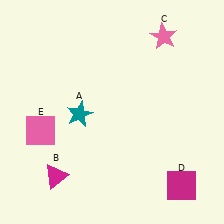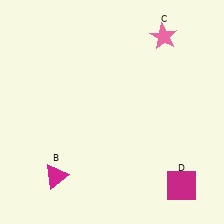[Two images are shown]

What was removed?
The pink square (E), the teal star (A) were removed in Image 2.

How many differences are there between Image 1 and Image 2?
There are 2 differences between the two images.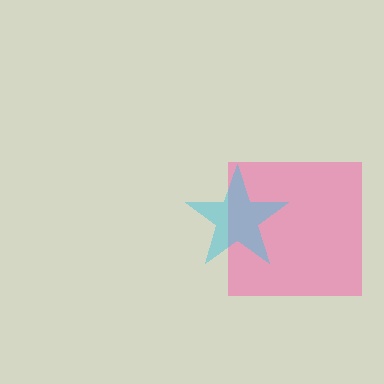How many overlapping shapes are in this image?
There are 2 overlapping shapes in the image.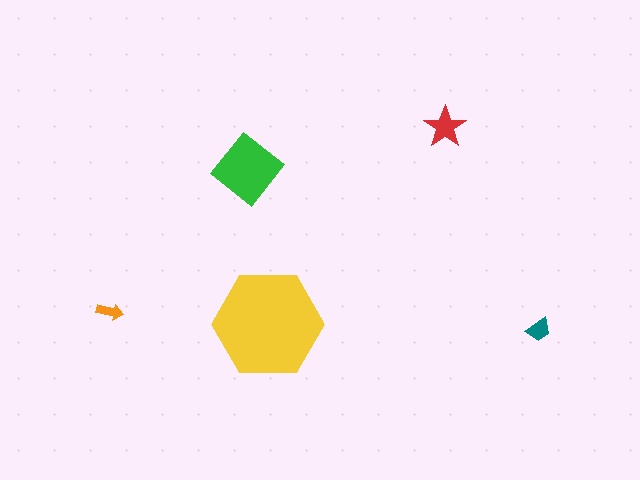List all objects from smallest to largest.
The orange arrow, the teal trapezoid, the red star, the green diamond, the yellow hexagon.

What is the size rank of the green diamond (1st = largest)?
2nd.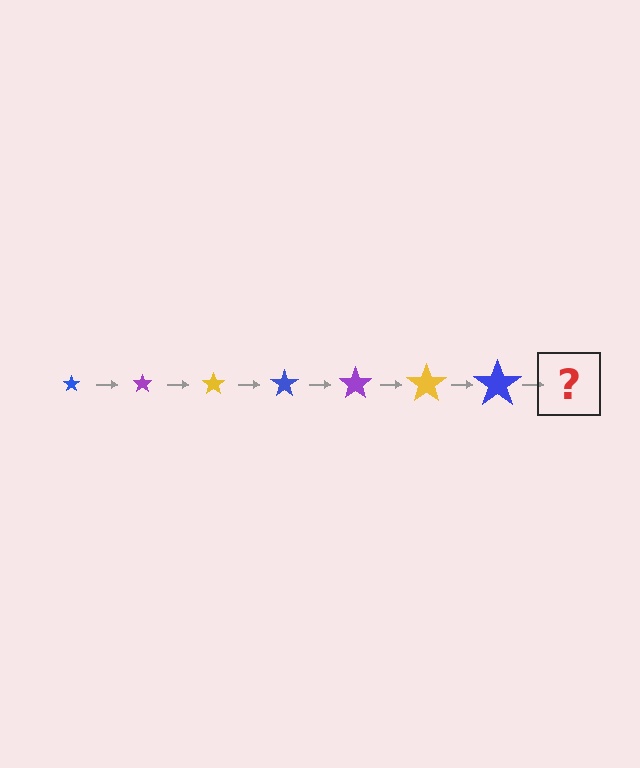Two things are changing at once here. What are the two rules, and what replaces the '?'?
The two rules are that the star grows larger each step and the color cycles through blue, purple, and yellow. The '?' should be a purple star, larger than the previous one.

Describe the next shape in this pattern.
It should be a purple star, larger than the previous one.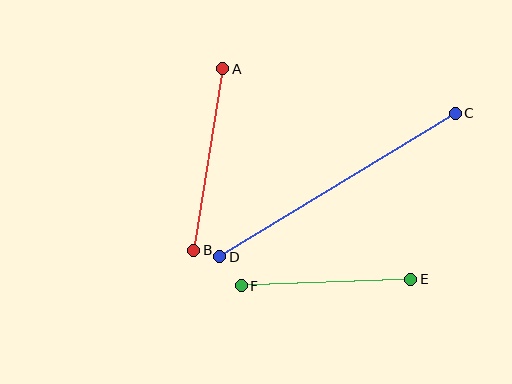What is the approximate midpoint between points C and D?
The midpoint is at approximately (338, 185) pixels.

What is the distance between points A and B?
The distance is approximately 183 pixels.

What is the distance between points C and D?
The distance is approximately 276 pixels.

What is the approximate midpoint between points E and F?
The midpoint is at approximately (326, 282) pixels.